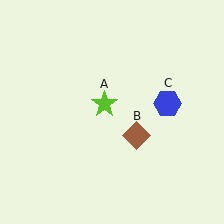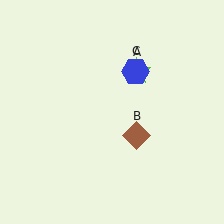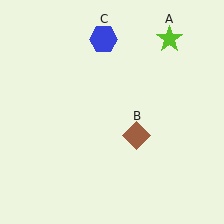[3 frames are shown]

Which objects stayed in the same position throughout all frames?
Brown diamond (object B) remained stationary.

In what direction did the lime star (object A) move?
The lime star (object A) moved up and to the right.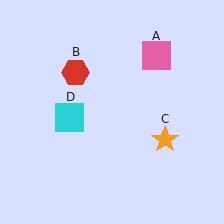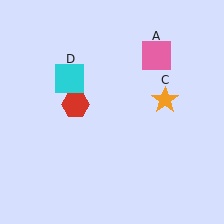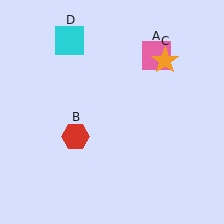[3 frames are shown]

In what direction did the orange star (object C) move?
The orange star (object C) moved up.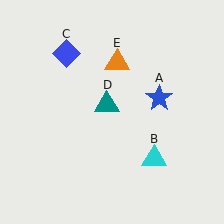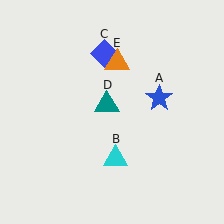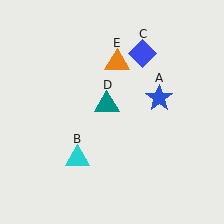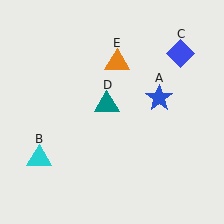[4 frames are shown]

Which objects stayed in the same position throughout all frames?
Blue star (object A) and teal triangle (object D) and orange triangle (object E) remained stationary.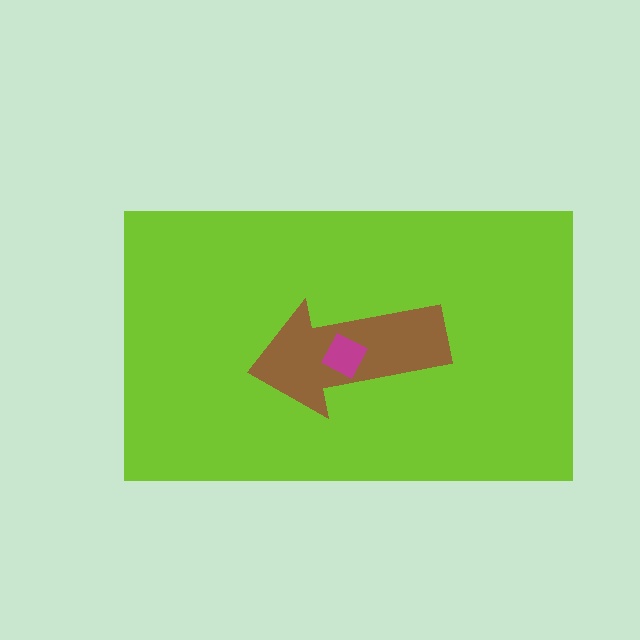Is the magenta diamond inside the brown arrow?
Yes.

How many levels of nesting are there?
3.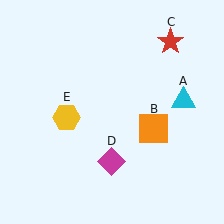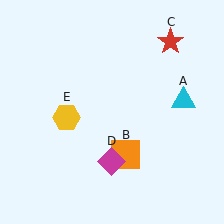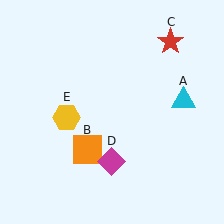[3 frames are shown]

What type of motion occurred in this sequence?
The orange square (object B) rotated clockwise around the center of the scene.